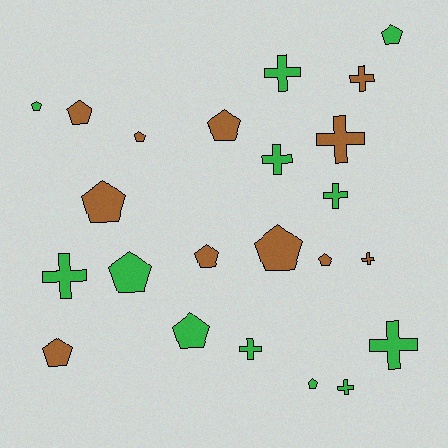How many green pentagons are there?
There are 5 green pentagons.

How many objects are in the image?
There are 23 objects.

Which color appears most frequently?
Green, with 12 objects.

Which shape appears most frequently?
Pentagon, with 13 objects.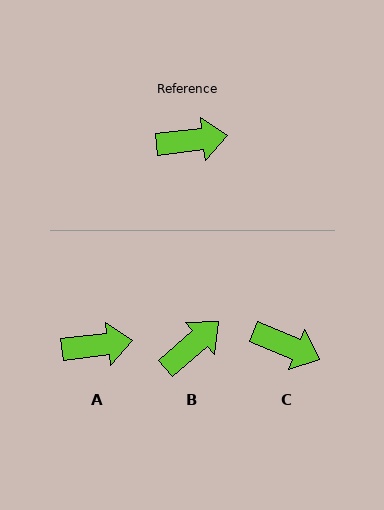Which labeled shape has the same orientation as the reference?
A.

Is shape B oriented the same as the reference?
No, it is off by about 35 degrees.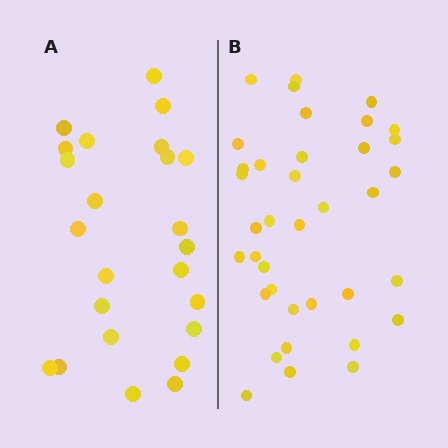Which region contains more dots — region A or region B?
Region B (the right region) has more dots.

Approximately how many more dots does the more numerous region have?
Region B has approximately 15 more dots than region A.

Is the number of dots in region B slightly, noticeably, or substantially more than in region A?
Region B has substantially more. The ratio is roughly 1.5 to 1.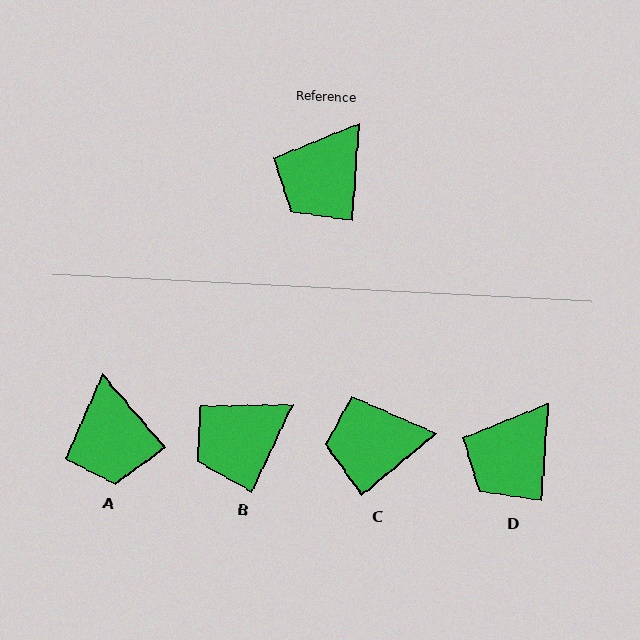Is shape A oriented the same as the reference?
No, it is off by about 44 degrees.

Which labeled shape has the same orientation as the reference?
D.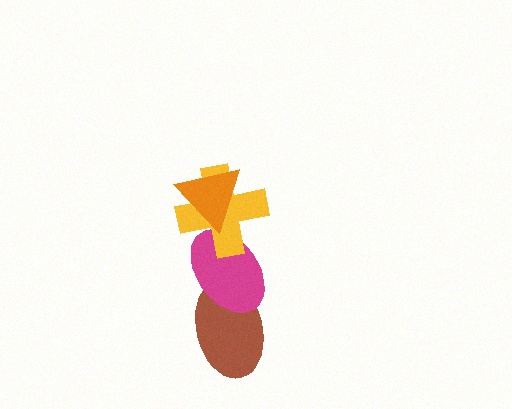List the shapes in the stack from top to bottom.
From top to bottom: the orange triangle, the yellow cross, the magenta ellipse, the brown ellipse.